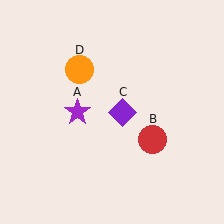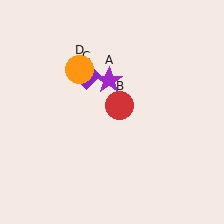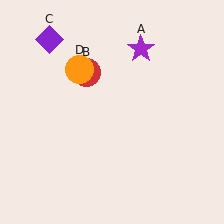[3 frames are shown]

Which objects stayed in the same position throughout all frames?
Orange circle (object D) remained stationary.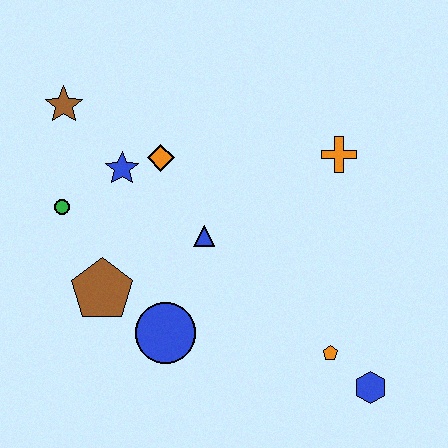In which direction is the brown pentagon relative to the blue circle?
The brown pentagon is to the left of the blue circle.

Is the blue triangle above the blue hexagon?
Yes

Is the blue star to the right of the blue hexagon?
No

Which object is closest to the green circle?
The blue star is closest to the green circle.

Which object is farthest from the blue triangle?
The blue hexagon is farthest from the blue triangle.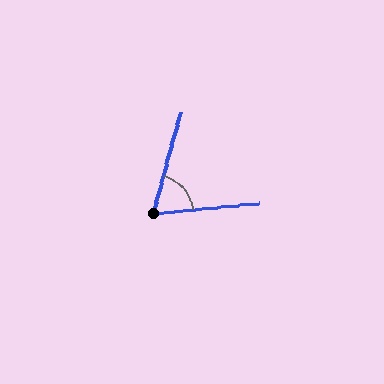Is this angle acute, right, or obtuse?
It is acute.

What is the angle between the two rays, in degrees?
Approximately 69 degrees.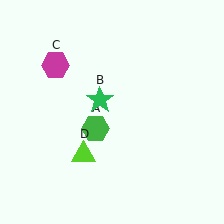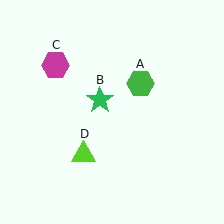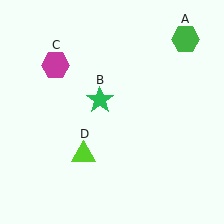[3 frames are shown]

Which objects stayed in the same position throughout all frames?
Green star (object B) and magenta hexagon (object C) and lime triangle (object D) remained stationary.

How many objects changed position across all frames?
1 object changed position: green hexagon (object A).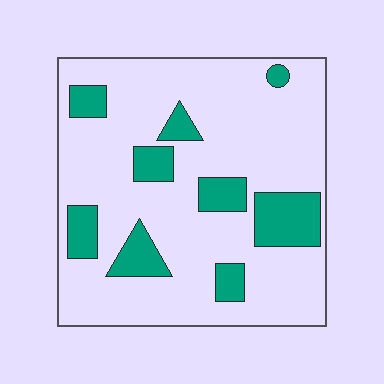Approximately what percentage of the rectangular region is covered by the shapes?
Approximately 20%.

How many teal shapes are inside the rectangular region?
9.